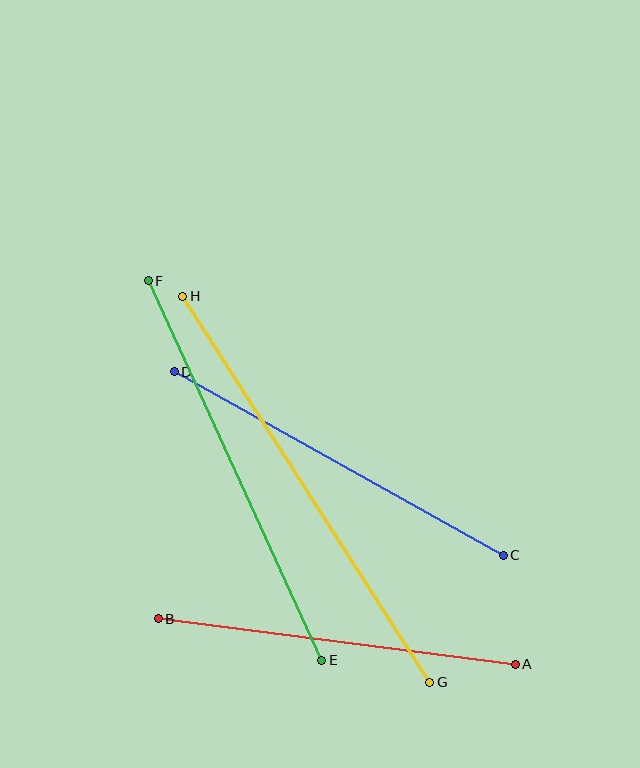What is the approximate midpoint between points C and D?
The midpoint is at approximately (339, 463) pixels.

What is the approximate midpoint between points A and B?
The midpoint is at approximately (337, 641) pixels.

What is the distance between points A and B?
The distance is approximately 360 pixels.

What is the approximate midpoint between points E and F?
The midpoint is at approximately (235, 471) pixels.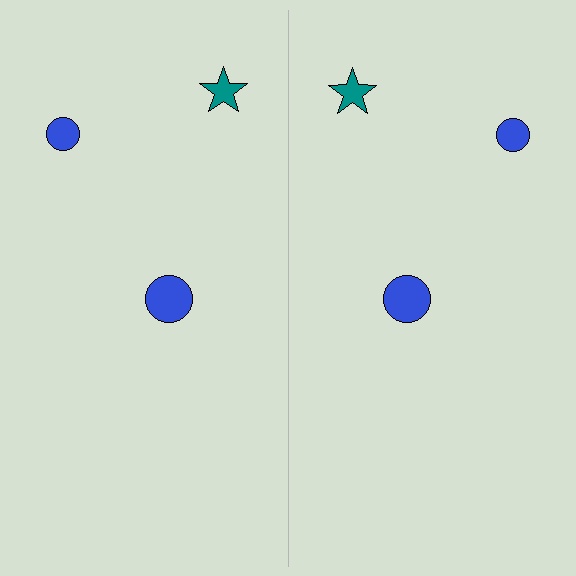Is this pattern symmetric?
Yes, this pattern has bilateral (reflection) symmetry.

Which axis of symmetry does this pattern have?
The pattern has a vertical axis of symmetry running through the center of the image.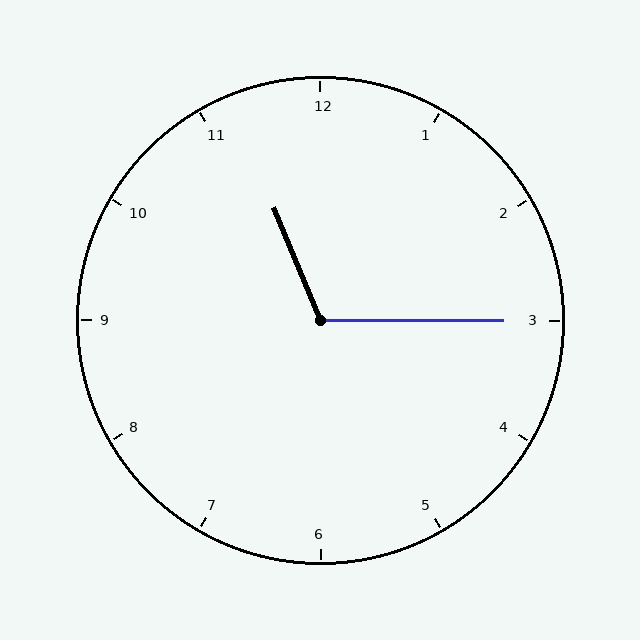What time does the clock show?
11:15.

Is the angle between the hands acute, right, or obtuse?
It is obtuse.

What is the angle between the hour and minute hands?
Approximately 112 degrees.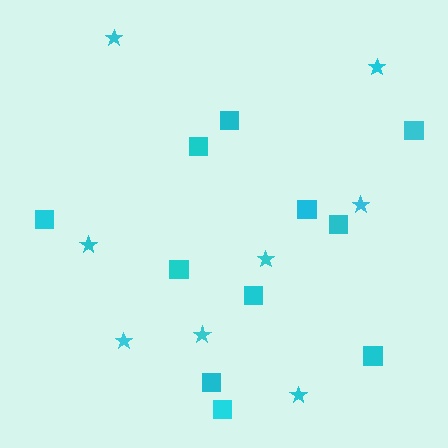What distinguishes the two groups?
There are 2 groups: one group of stars (8) and one group of squares (11).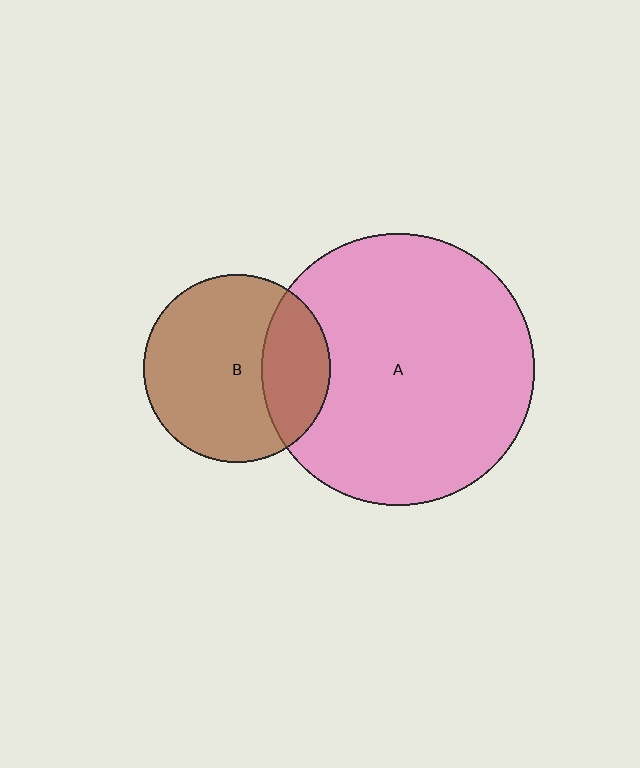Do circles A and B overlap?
Yes.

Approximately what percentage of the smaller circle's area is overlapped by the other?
Approximately 30%.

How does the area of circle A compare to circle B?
Approximately 2.1 times.